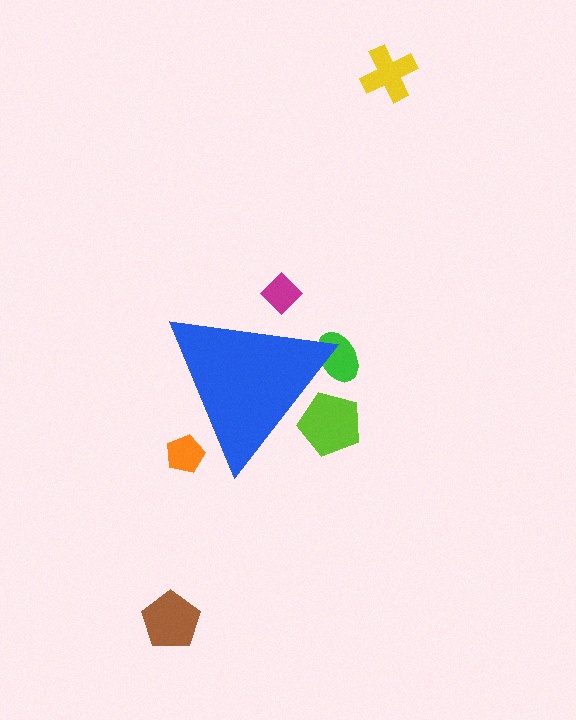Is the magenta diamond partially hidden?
Yes, the magenta diamond is partially hidden behind the blue triangle.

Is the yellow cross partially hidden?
No, the yellow cross is fully visible.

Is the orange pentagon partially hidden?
Yes, the orange pentagon is partially hidden behind the blue triangle.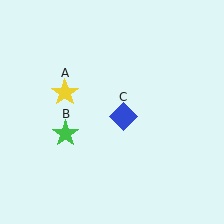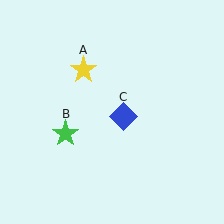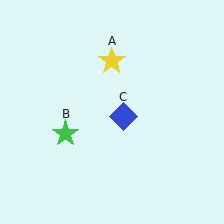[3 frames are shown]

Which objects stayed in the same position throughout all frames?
Green star (object B) and blue diamond (object C) remained stationary.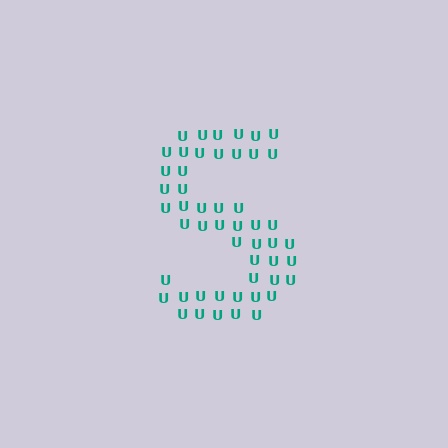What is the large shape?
The large shape is the letter S.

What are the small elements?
The small elements are letter U's.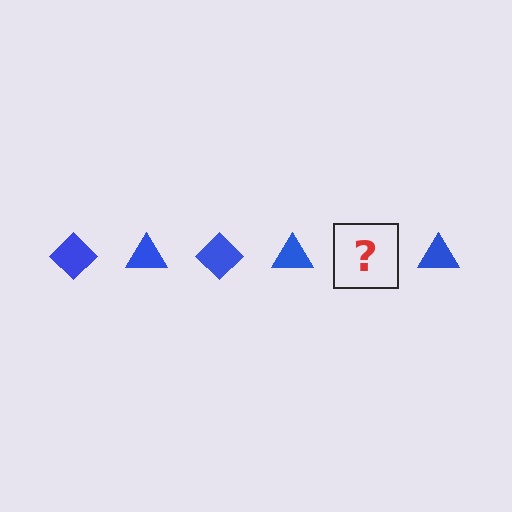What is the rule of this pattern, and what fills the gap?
The rule is that the pattern cycles through diamond, triangle shapes in blue. The gap should be filled with a blue diamond.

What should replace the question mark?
The question mark should be replaced with a blue diamond.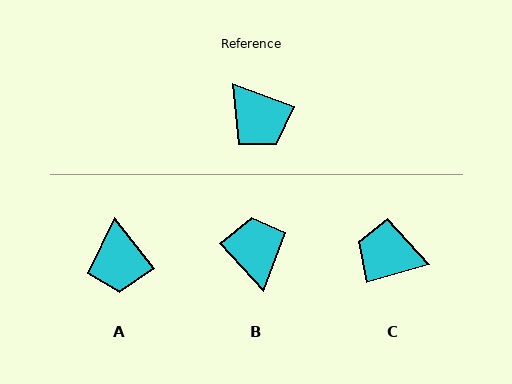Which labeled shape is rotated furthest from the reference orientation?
B, about 154 degrees away.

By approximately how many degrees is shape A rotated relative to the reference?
Approximately 31 degrees clockwise.